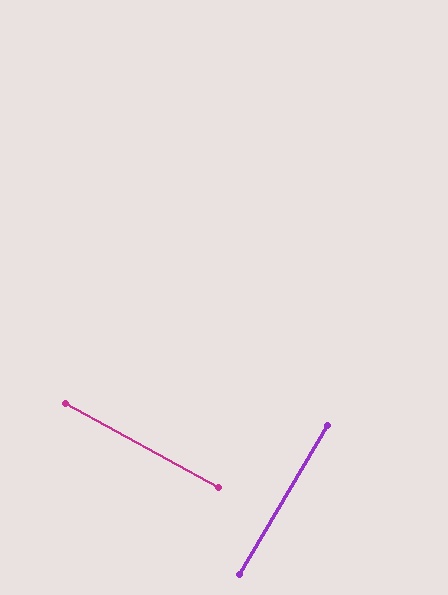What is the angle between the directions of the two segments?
Approximately 88 degrees.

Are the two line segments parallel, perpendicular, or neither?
Perpendicular — they meet at approximately 88°.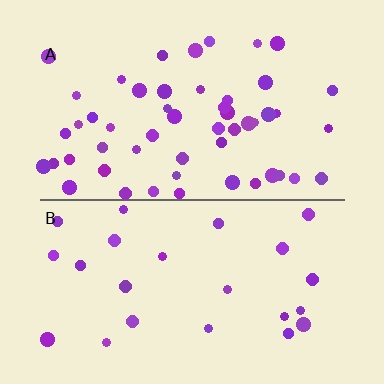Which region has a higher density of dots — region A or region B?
A (the top).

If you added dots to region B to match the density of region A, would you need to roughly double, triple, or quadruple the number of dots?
Approximately double.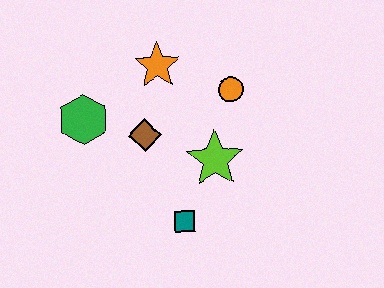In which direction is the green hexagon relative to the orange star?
The green hexagon is to the left of the orange star.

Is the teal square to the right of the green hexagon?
Yes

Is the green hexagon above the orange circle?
No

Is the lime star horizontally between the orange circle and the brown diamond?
Yes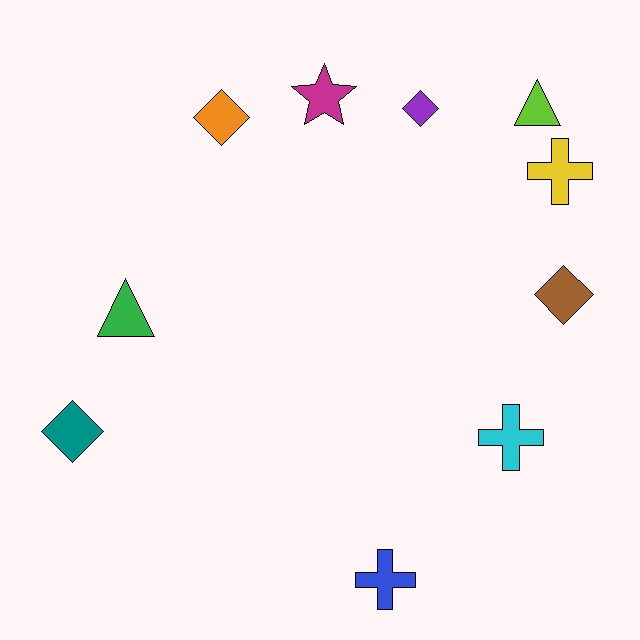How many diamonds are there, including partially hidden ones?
There are 4 diamonds.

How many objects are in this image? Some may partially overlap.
There are 10 objects.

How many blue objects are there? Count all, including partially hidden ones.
There is 1 blue object.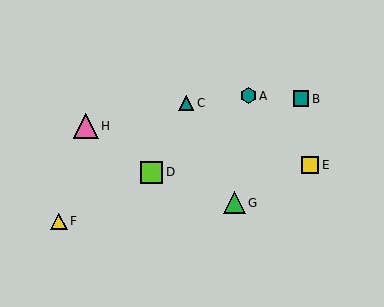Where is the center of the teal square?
The center of the teal square is at (301, 99).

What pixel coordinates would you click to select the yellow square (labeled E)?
Click at (310, 165) to select the yellow square E.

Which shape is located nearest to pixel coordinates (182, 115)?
The teal triangle (labeled C) at (186, 103) is nearest to that location.